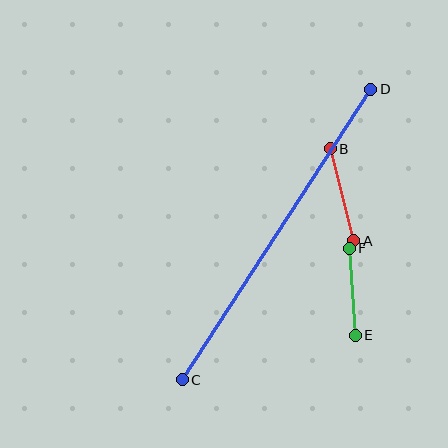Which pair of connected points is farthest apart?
Points C and D are farthest apart.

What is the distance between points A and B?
The distance is approximately 95 pixels.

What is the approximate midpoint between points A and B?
The midpoint is at approximately (342, 195) pixels.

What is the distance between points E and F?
The distance is approximately 87 pixels.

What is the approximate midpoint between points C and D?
The midpoint is at approximately (277, 235) pixels.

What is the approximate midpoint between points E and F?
The midpoint is at approximately (352, 292) pixels.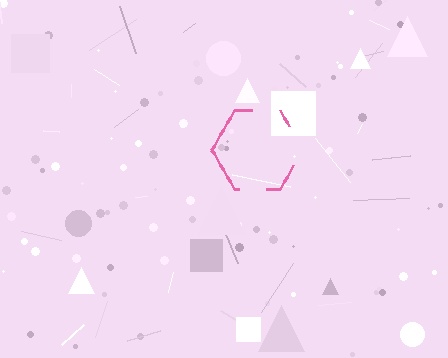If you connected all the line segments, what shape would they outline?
They would outline a hexagon.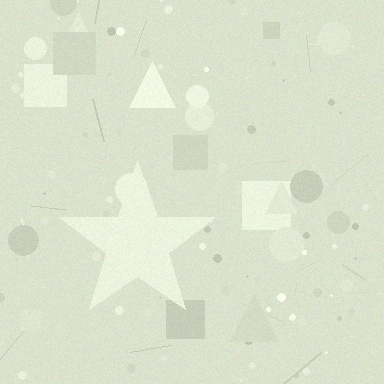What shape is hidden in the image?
A star is hidden in the image.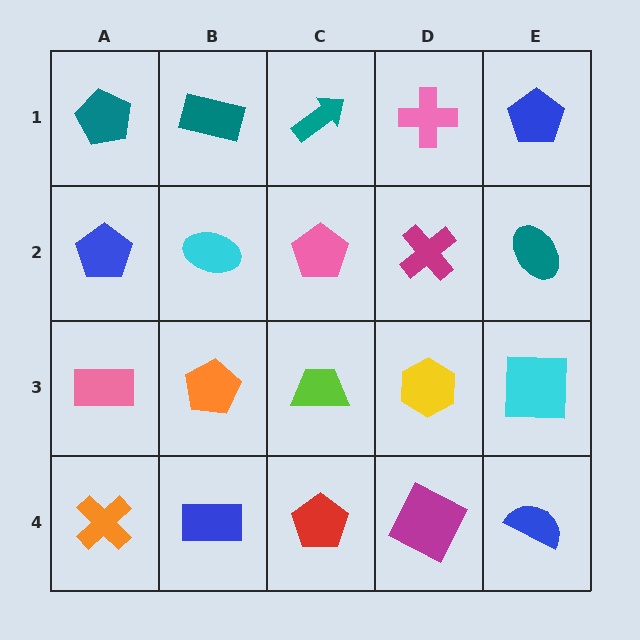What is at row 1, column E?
A blue pentagon.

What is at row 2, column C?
A pink pentagon.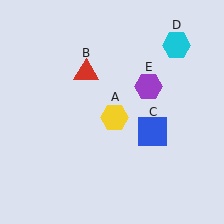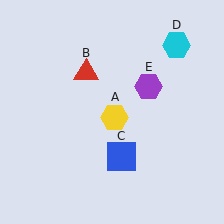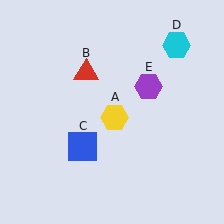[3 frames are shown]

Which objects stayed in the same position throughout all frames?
Yellow hexagon (object A) and red triangle (object B) and cyan hexagon (object D) and purple hexagon (object E) remained stationary.